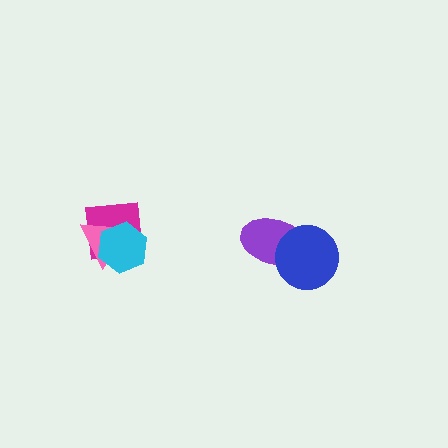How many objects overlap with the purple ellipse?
1 object overlaps with the purple ellipse.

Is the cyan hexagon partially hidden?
No, no other shape covers it.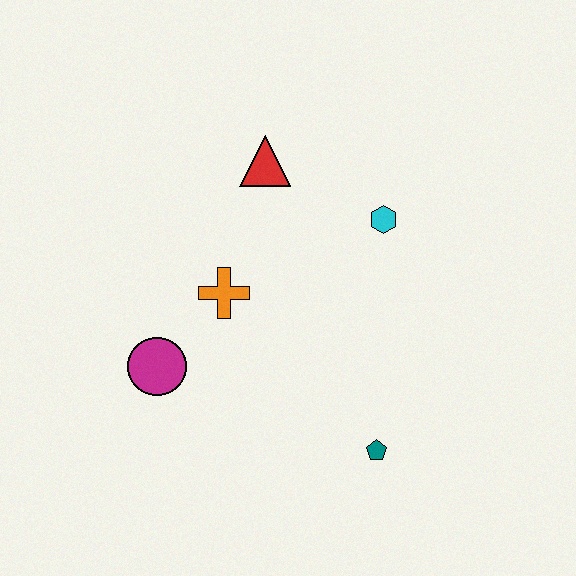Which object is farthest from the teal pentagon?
The red triangle is farthest from the teal pentagon.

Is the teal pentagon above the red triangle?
No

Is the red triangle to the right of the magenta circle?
Yes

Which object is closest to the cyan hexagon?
The red triangle is closest to the cyan hexagon.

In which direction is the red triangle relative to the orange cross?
The red triangle is above the orange cross.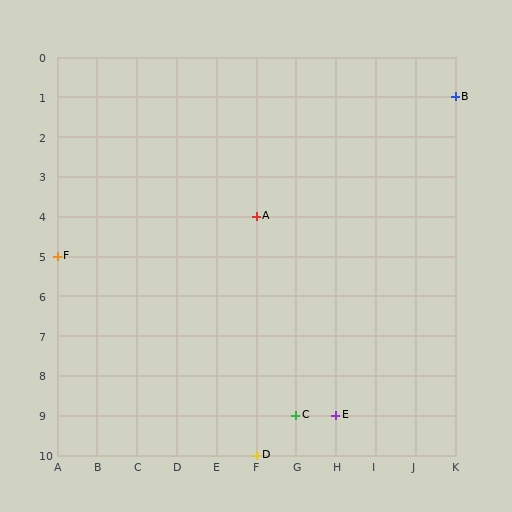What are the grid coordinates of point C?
Point C is at grid coordinates (G, 9).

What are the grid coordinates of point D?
Point D is at grid coordinates (F, 10).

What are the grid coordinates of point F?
Point F is at grid coordinates (A, 5).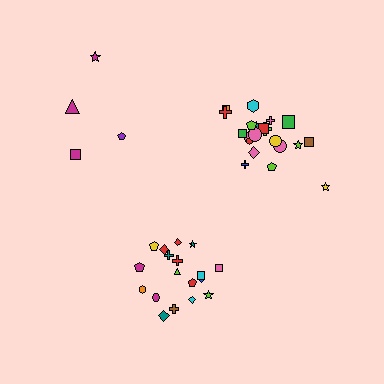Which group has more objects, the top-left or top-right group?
The top-right group.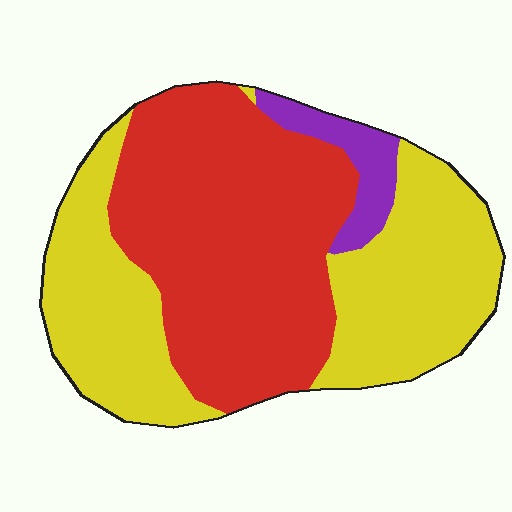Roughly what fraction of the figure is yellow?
Yellow covers about 45% of the figure.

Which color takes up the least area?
Purple, at roughly 5%.